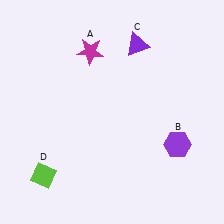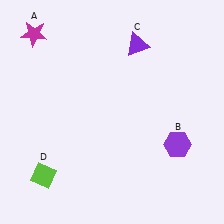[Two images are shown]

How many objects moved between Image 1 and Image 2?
1 object moved between the two images.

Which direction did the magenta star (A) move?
The magenta star (A) moved left.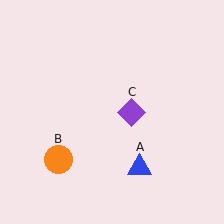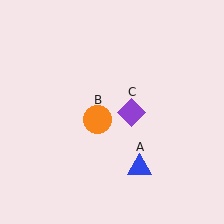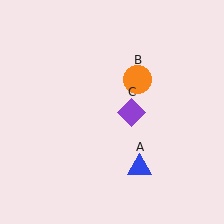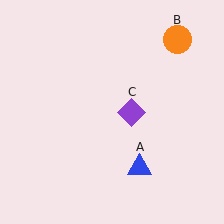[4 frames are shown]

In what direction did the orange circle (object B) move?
The orange circle (object B) moved up and to the right.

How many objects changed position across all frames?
1 object changed position: orange circle (object B).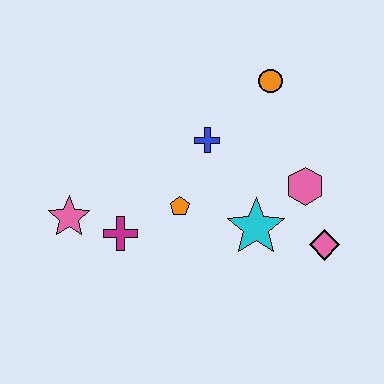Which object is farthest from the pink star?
The pink diamond is farthest from the pink star.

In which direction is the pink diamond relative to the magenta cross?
The pink diamond is to the right of the magenta cross.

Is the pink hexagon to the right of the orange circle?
Yes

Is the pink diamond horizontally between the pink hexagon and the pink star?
No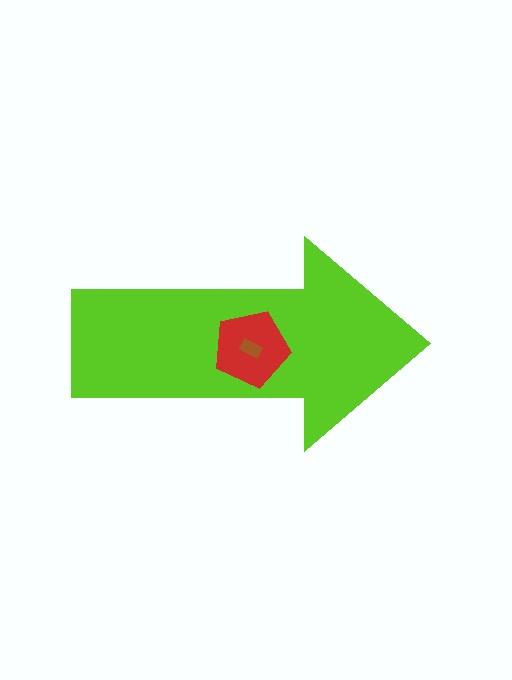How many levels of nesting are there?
3.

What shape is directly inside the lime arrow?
The red pentagon.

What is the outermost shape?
The lime arrow.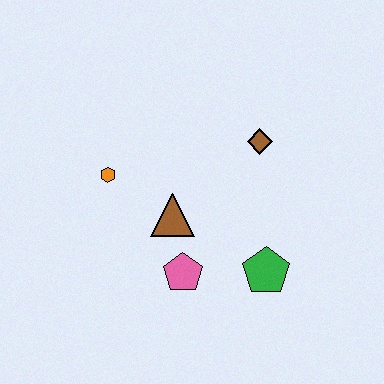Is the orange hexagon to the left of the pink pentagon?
Yes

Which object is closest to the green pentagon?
The pink pentagon is closest to the green pentagon.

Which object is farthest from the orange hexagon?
The green pentagon is farthest from the orange hexagon.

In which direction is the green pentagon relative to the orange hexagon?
The green pentagon is to the right of the orange hexagon.